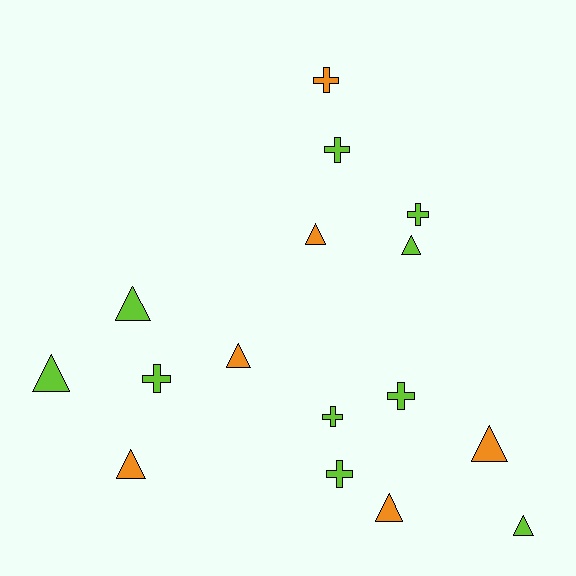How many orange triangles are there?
There are 5 orange triangles.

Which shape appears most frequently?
Triangle, with 9 objects.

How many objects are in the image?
There are 16 objects.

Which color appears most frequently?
Lime, with 10 objects.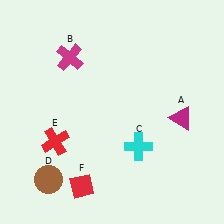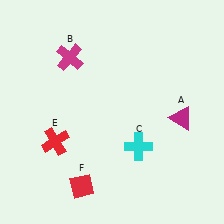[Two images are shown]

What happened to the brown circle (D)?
The brown circle (D) was removed in Image 2. It was in the bottom-left area of Image 1.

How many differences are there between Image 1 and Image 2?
There is 1 difference between the two images.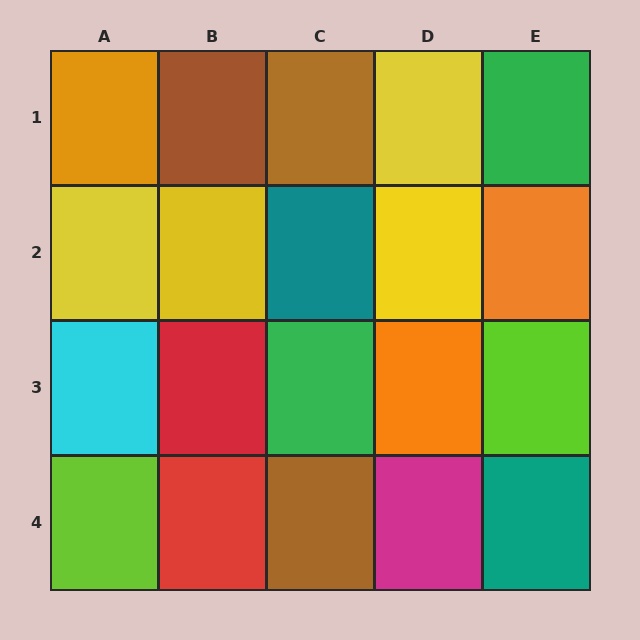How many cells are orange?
3 cells are orange.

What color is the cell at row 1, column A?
Orange.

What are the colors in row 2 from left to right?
Yellow, yellow, teal, yellow, orange.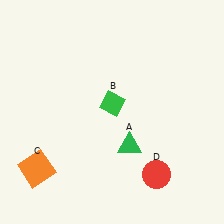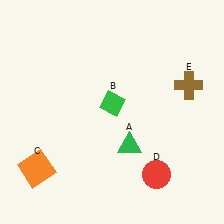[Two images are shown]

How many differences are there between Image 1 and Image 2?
There is 1 difference between the two images.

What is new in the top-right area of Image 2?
A brown cross (E) was added in the top-right area of Image 2.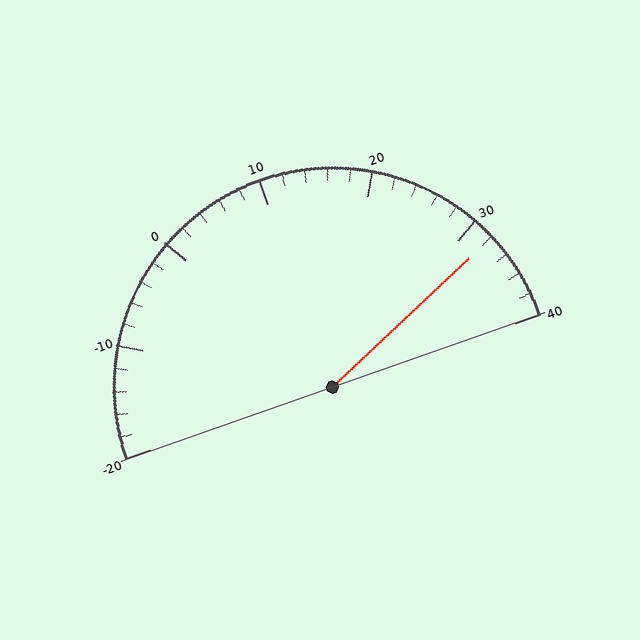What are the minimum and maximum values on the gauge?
The gauge ranges from -20 to 40.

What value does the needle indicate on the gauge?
The needle indicates approximately 32.